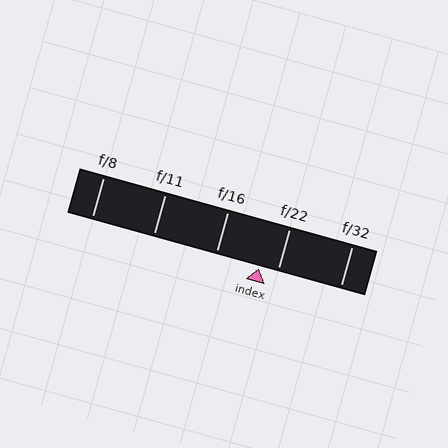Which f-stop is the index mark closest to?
The index mark is closest to f/22.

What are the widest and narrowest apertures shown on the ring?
The widest aperture shown is f/8 and the narrowest is f/32.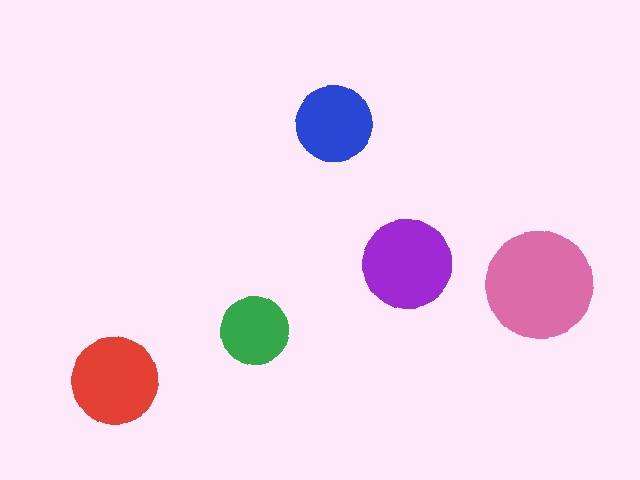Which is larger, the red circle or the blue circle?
The red one.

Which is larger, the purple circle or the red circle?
The purple one.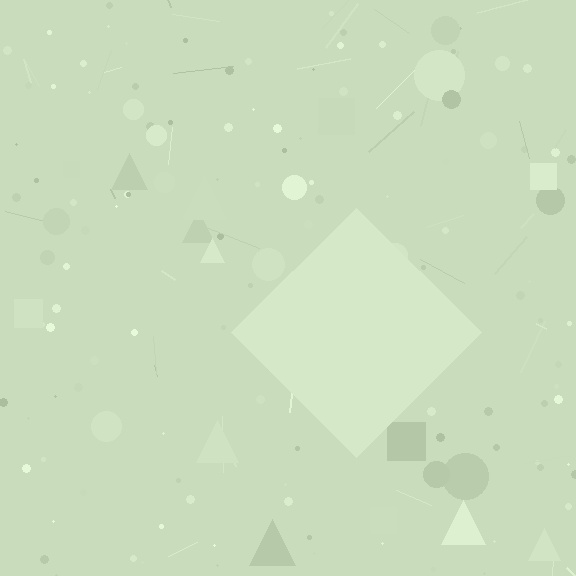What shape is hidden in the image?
A diamond is hidden in the image.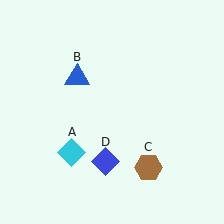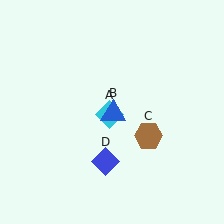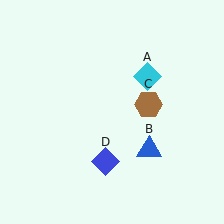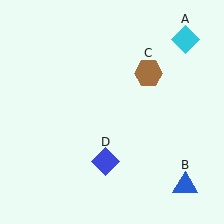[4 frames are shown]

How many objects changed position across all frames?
3 objects changed position: cyan diamond (object A), blue triangle (object B), brown hexagon (object C).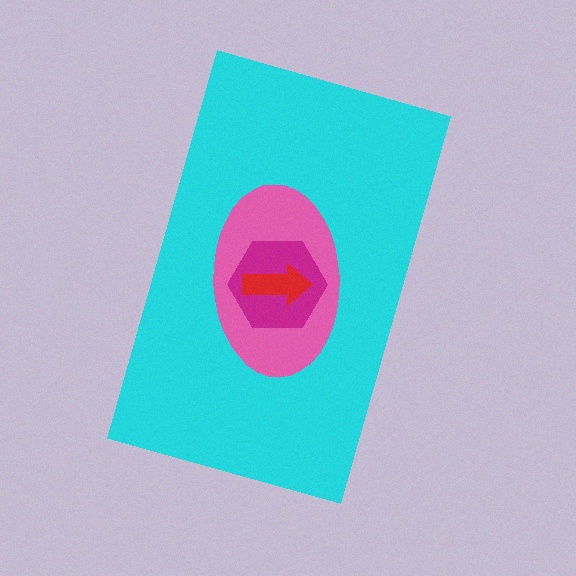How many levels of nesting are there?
4.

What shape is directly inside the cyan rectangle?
The pink ellipse.